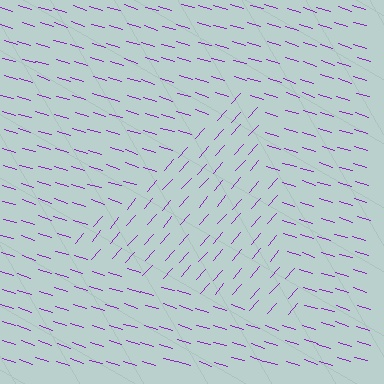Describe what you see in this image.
The image is filled with small purple line segments. A triangle region in the image has lines oriented differently from the surrounding lines, creating a visible texture boundary.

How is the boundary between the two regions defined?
The boundary is defined purely by a change in line orientation (approximately 66 degrees difference). All lines are the same color and thickness.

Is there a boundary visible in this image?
Yes, there is a texture boundary formed by a change in line orientation.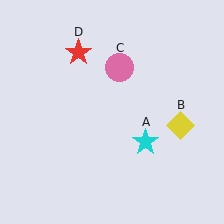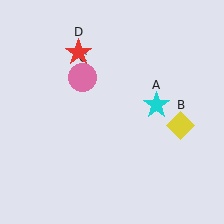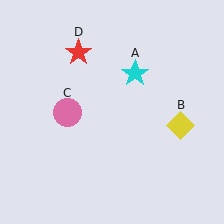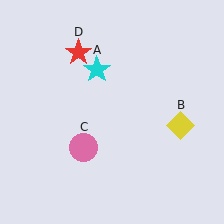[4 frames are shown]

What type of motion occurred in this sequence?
The cyan star (object A), pink circle (object C) rotated counterclockwise around the center of the scene.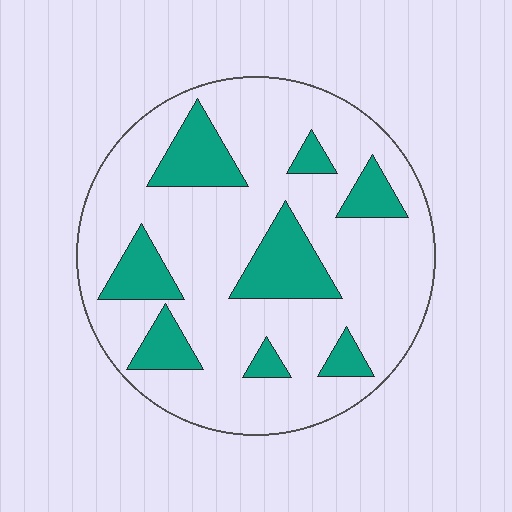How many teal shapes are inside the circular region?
8.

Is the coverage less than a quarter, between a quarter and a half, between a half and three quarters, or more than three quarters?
Less than a quarter.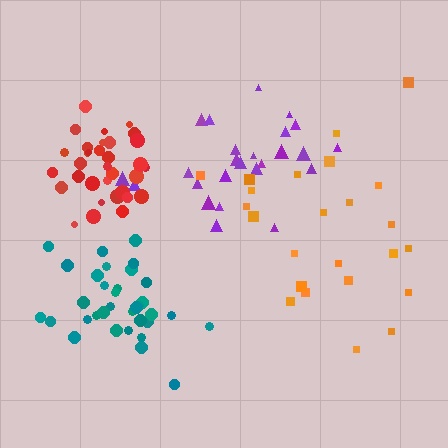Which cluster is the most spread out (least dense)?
Orange.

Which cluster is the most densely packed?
Red.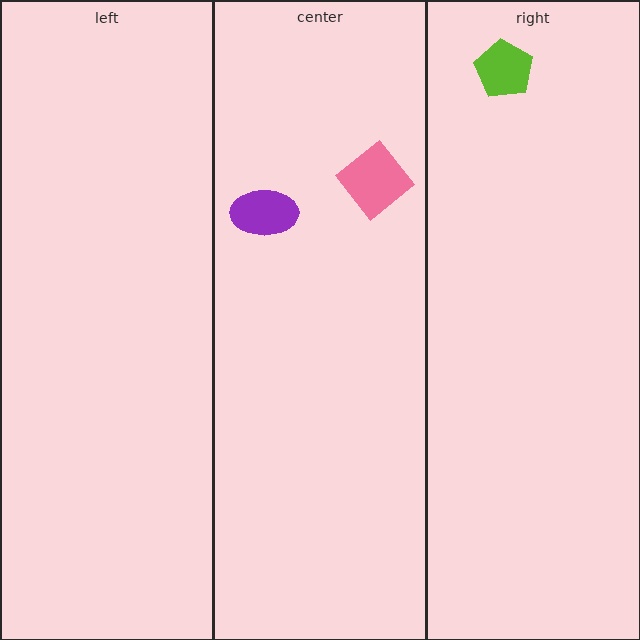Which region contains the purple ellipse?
The center region.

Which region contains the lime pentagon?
The right region.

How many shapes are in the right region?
1.